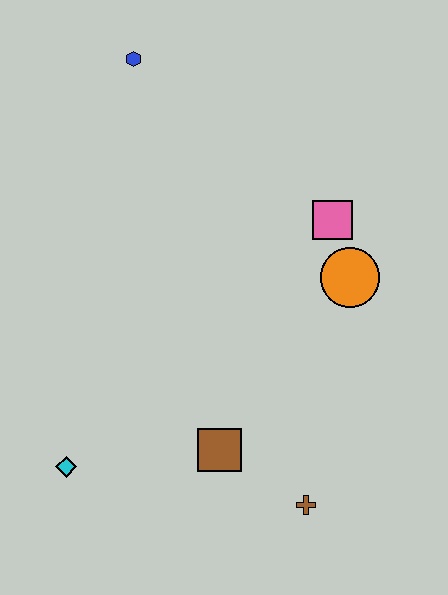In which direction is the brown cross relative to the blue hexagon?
The brown cross is below the blue hexagon.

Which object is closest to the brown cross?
The brown square is closest to the brown cross.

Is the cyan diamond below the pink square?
Yes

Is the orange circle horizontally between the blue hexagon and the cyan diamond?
No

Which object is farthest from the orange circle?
The cyan diamond is farthest from the orange circle.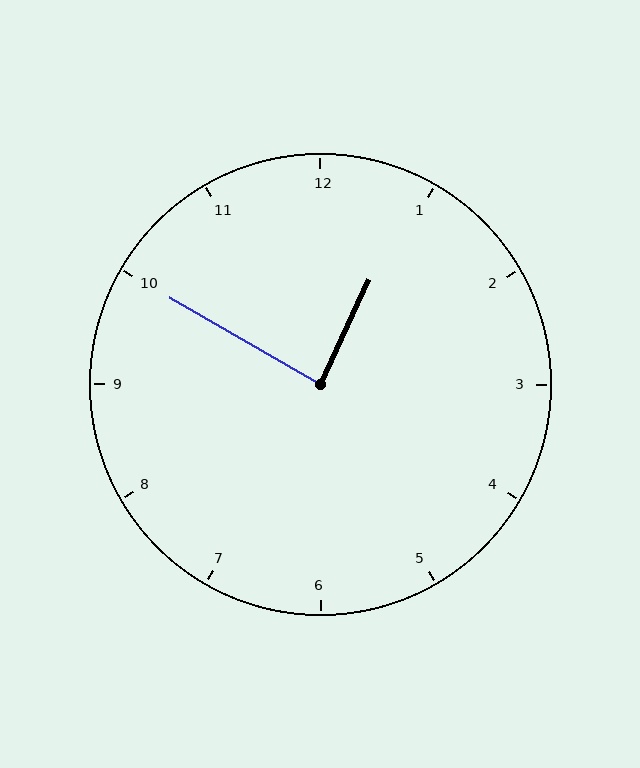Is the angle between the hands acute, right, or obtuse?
It is right.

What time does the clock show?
12:50.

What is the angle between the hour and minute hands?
Approximately 85 degrees.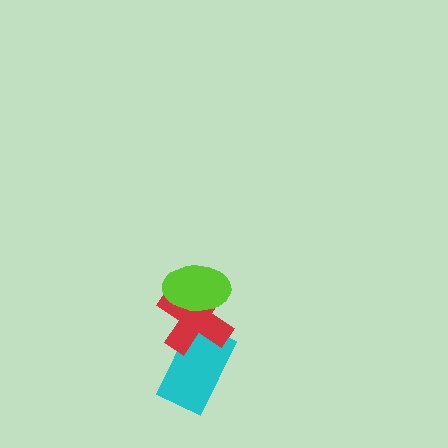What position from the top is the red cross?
The red cross is 2nd from the top.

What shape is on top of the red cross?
The lime ellipse is on top of the red cross.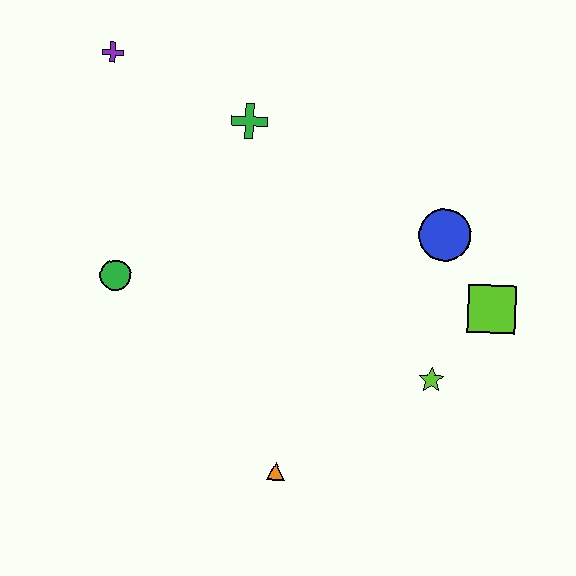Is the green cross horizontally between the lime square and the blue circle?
No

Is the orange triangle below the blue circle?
Yes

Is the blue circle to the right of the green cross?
Yes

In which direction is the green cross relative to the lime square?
The green cross is to the left of the lime square.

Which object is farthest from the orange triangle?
The purple cross is farthest from the orange triangle.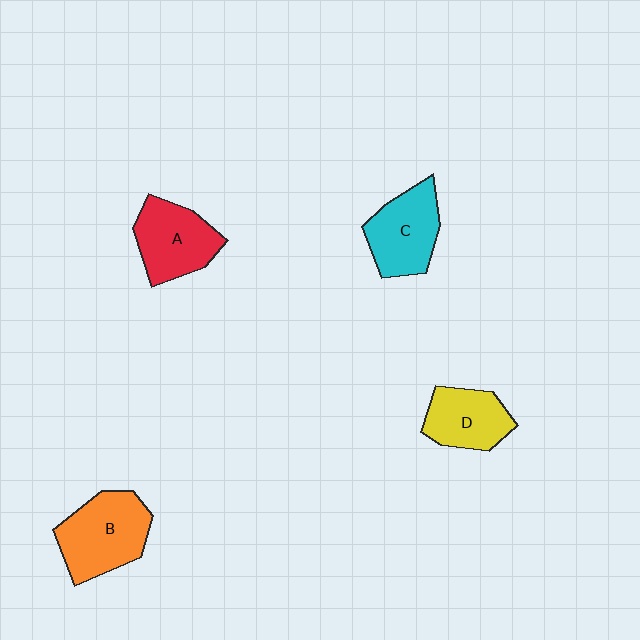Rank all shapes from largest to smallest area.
From largest to smallest: B (orange), A (red), C (cyan), D (yellow).